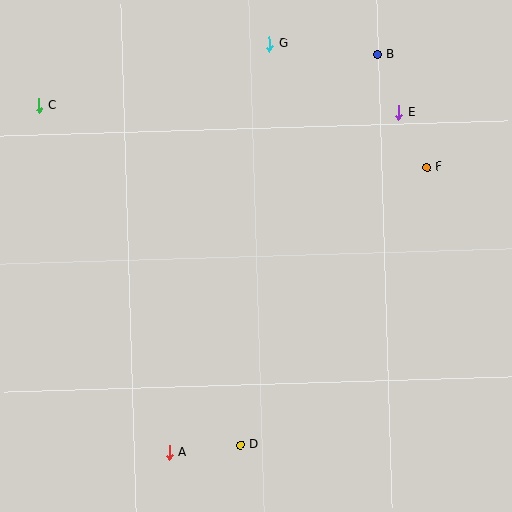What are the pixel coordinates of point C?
Point C is at (39, 106).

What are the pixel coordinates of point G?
Point G is at (269, 44).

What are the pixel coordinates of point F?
Point F is at (427, 167).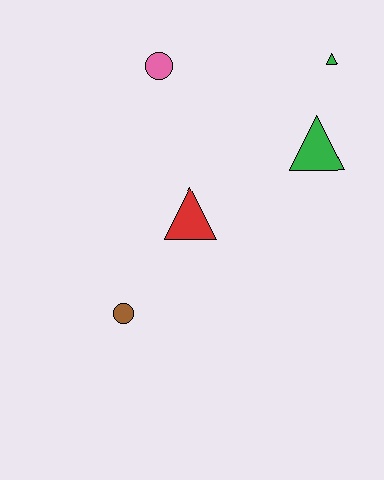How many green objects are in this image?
There are 2 green objects.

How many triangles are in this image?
There are 3 triangles.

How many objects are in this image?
There are 5 objects.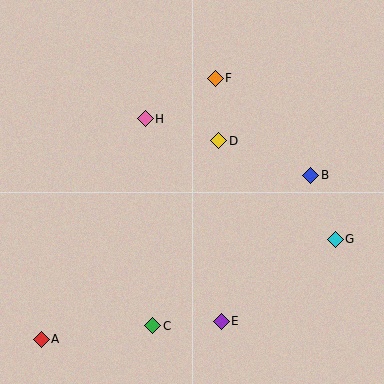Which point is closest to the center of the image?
Point D at (219, 141) is closest to the center.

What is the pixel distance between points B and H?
The distance between B and H is 175 pixels.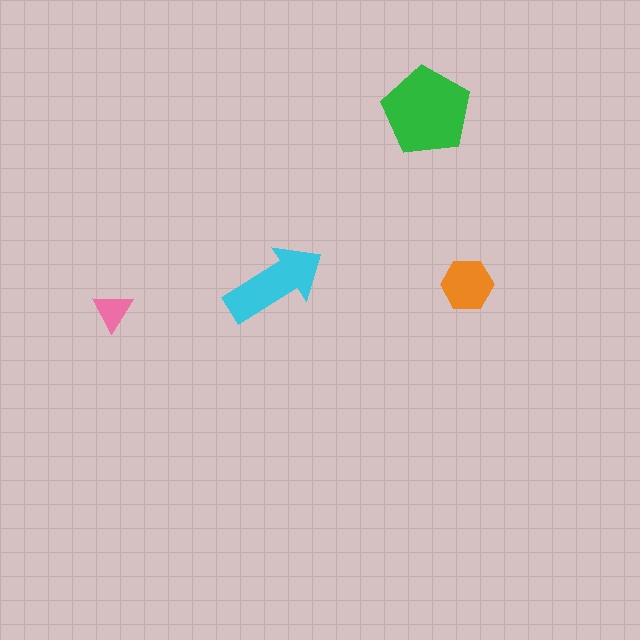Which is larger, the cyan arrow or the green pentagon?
The green pentagon.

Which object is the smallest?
The pink triangle.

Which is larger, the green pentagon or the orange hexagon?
The green pentagon.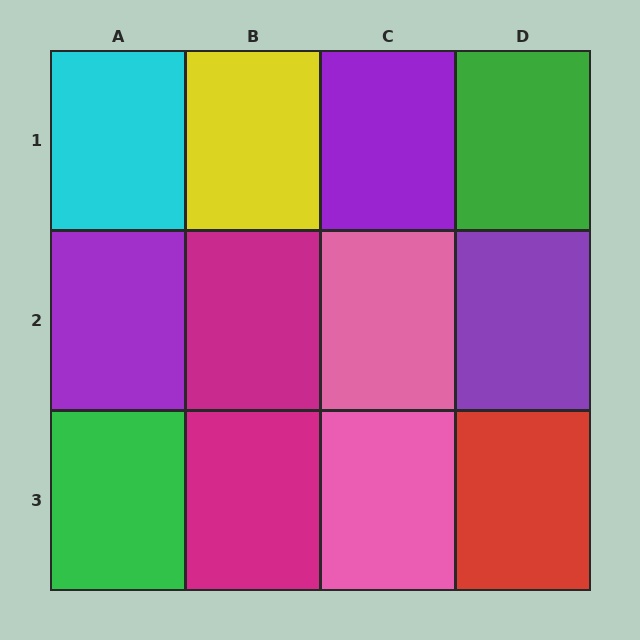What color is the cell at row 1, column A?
Cyan.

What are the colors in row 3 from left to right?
Green, magenta, pink, red.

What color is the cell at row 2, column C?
Pink.